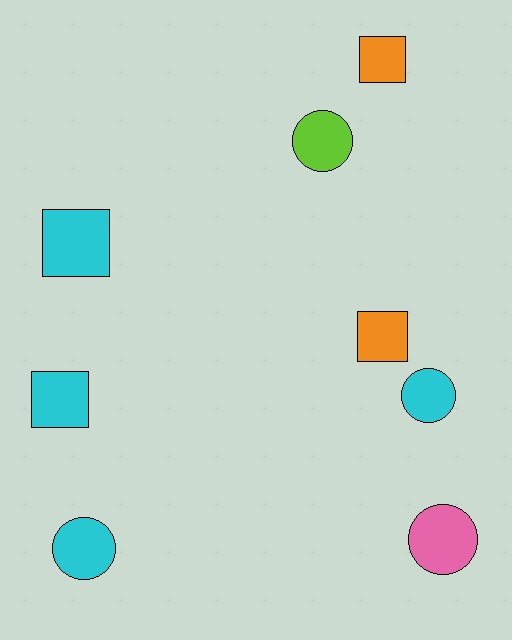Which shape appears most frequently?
Circle, with 4 objects.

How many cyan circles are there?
There are 2 cyan circles.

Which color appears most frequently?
Cyan, with 4 objects.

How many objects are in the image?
There are 8 objects.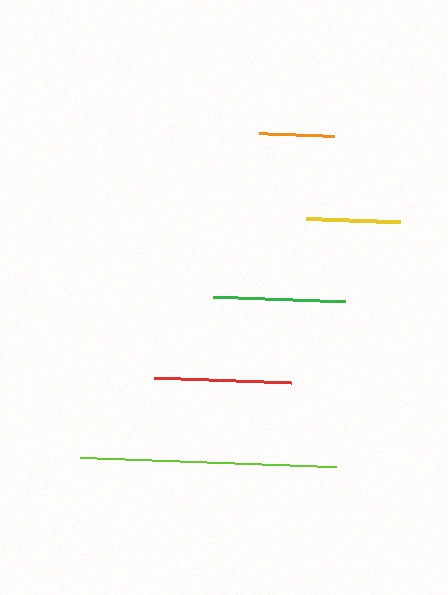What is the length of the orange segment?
The orange segment is approximately 75 pixels long.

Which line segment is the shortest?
The orange line is the shortest at approximately 75 pixels.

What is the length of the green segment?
The green segment is approximately 132 pixels long.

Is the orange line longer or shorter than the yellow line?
The yellow line is longer than the orange line.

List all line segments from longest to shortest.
From longest to shortest: lime, red, green, yellow, orange.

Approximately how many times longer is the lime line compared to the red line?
The lime line is approximately 1.9 times the length of the red line.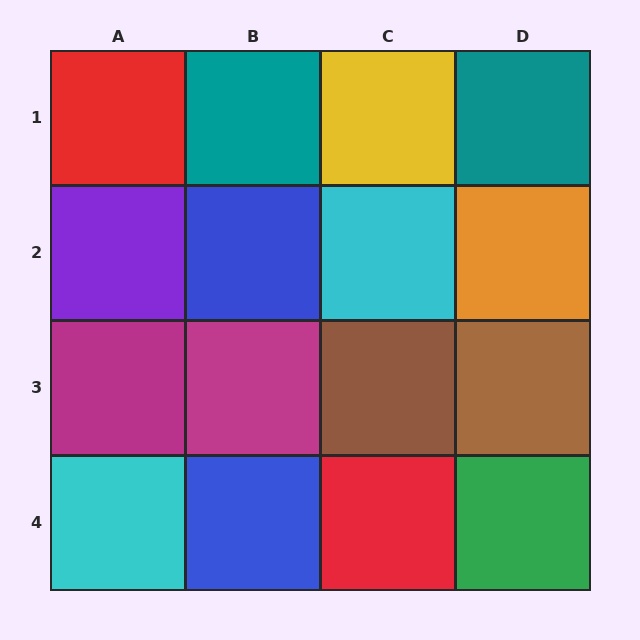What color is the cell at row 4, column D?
Green.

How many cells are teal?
2 cells are teal.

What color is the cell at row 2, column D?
Orange.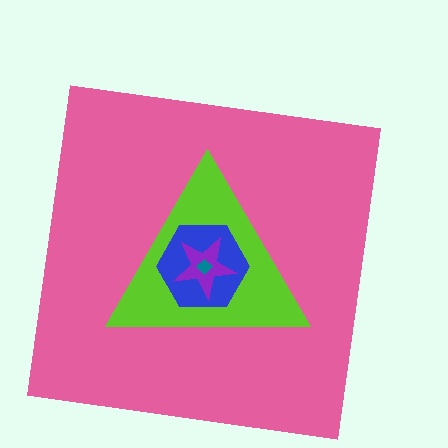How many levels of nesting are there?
5.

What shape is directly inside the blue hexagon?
The purple star.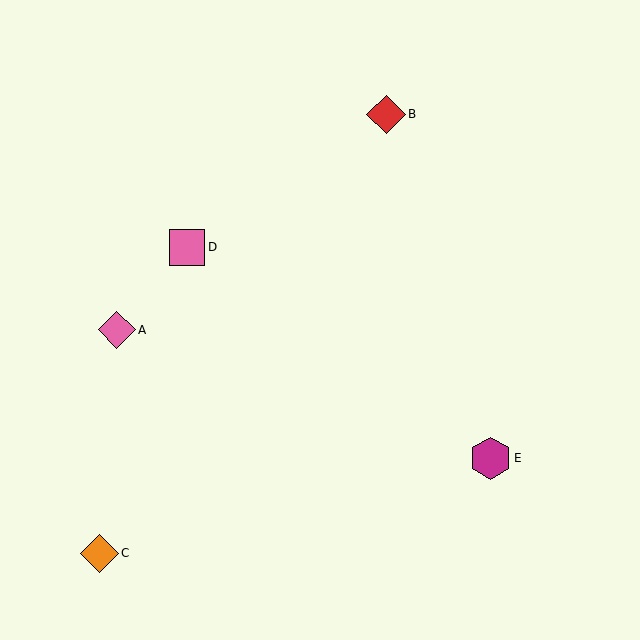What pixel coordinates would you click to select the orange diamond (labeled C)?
Click at (99, 553) to select the orange diamond C.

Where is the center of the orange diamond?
The center of the orange diamond is at (99, 553).